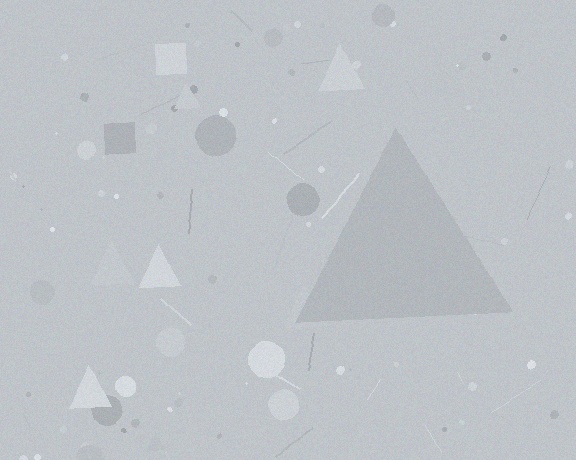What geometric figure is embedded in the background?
A triangle is embedded in the background.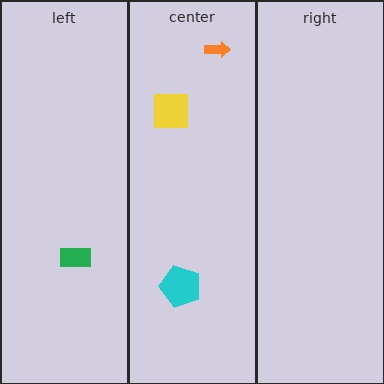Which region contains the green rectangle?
The left region.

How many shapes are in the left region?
1.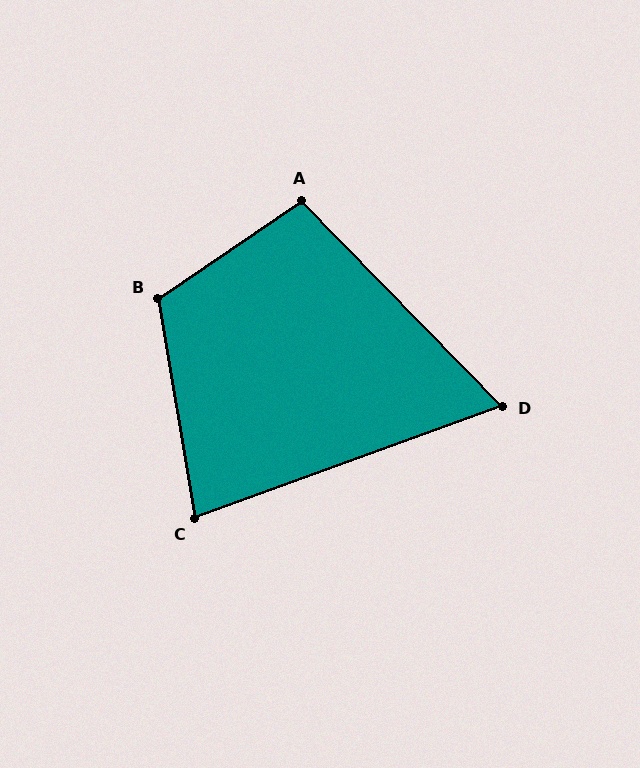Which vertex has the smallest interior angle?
D, at approximately 66 degrees.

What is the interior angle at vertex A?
Approximately 100 degrees (obtuse).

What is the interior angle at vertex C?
Approximately 80 degrees (acute).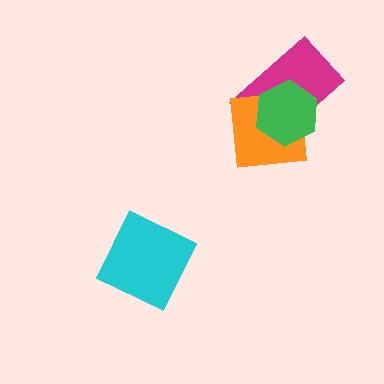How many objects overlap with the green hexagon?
2 objects overlap with the green hexagon.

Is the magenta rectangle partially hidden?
Yes, it is partially covered by another shape.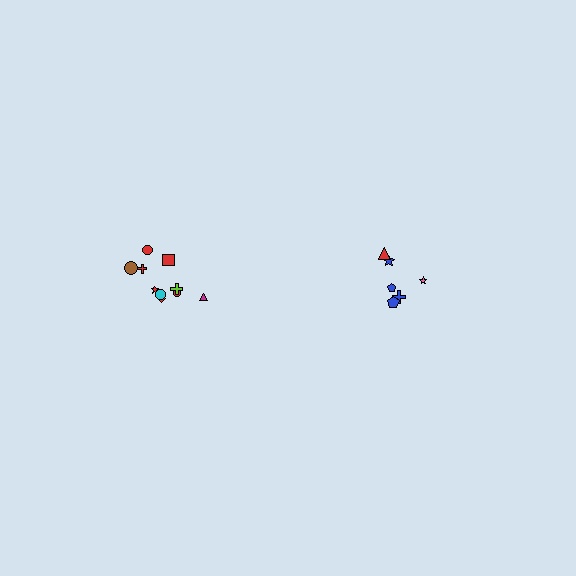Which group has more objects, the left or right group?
The left group.